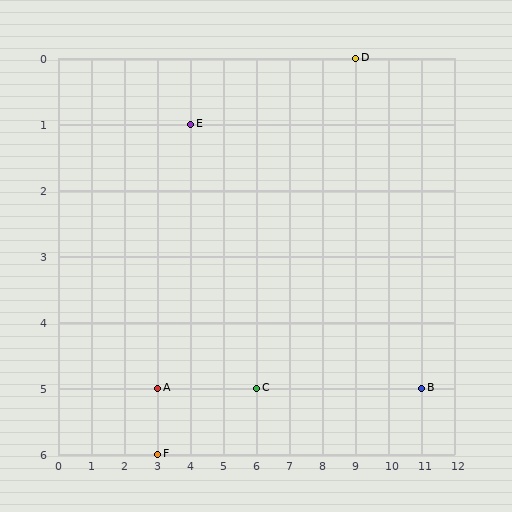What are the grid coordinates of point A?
Point A is at grid coordinates (3, 5).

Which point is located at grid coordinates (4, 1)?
Point E is at (4, 1).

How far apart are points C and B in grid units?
Points C and B are 5 columns apart.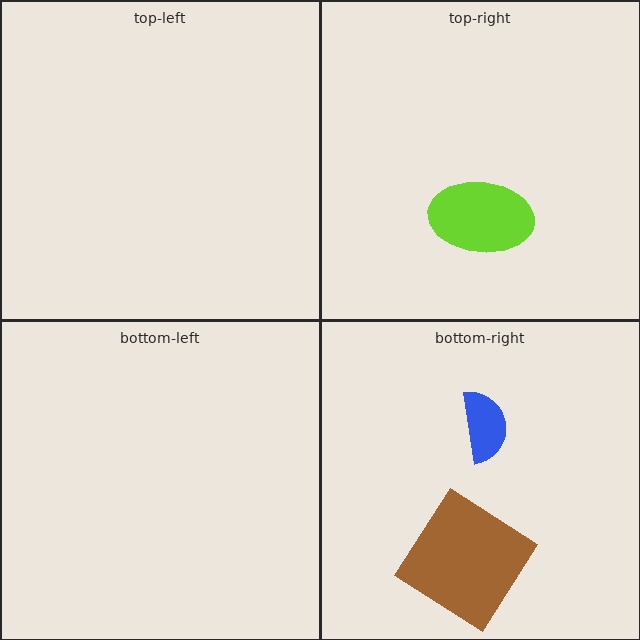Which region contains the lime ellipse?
The top-right region.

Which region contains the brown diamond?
The bottom-right region.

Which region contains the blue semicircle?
The bottom-right region.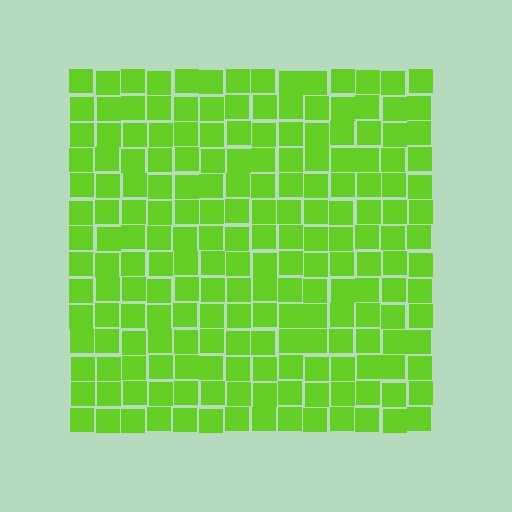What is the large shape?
The large shape is a square.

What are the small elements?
The small elements are squares.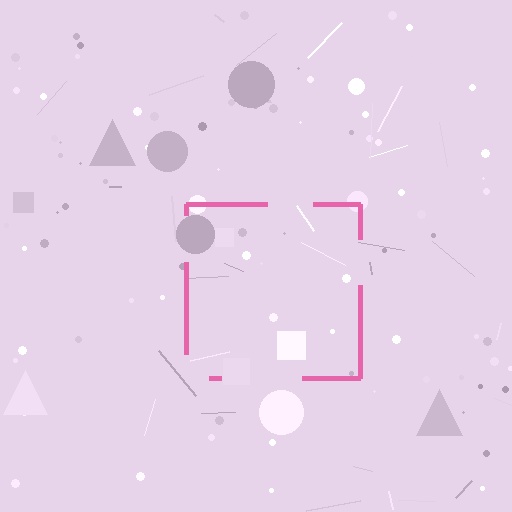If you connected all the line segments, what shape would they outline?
They would outline a square.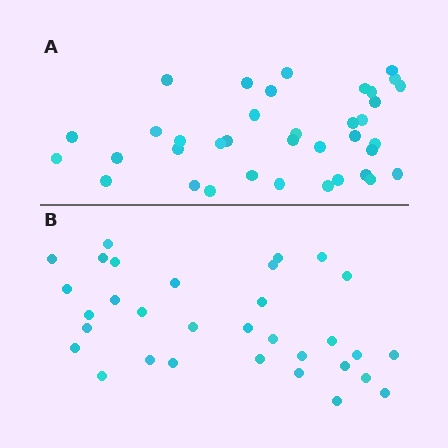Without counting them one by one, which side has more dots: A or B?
Region A (the top region) has more dots.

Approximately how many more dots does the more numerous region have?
Region A has about 5 more dots than region B.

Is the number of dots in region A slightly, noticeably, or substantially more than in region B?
Region A has only slightly more — the two regions are fairly close. The ratio is roughly 1.2 to 1.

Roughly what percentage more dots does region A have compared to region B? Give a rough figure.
About 15% more.